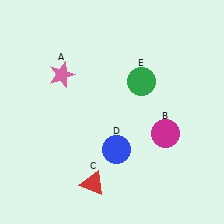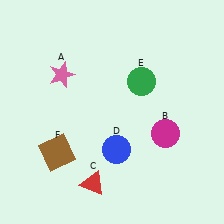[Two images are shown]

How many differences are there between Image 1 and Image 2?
There is 1 difference between the two images.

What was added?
A brown square (F) was added in Image 2.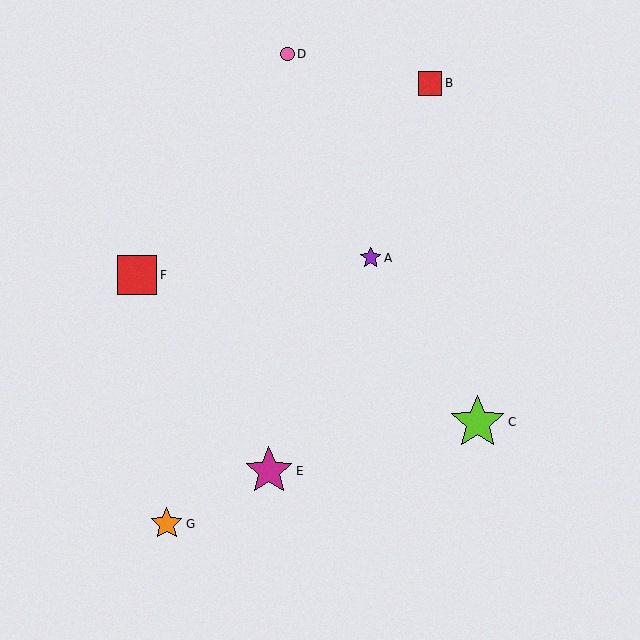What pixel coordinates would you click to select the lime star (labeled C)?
Click at (478, 422) to select the lime star C.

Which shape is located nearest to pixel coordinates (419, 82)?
The red square (labeled B) at (430, 83) is nearest to that location.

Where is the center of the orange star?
The center of the orange star is at (167, 524).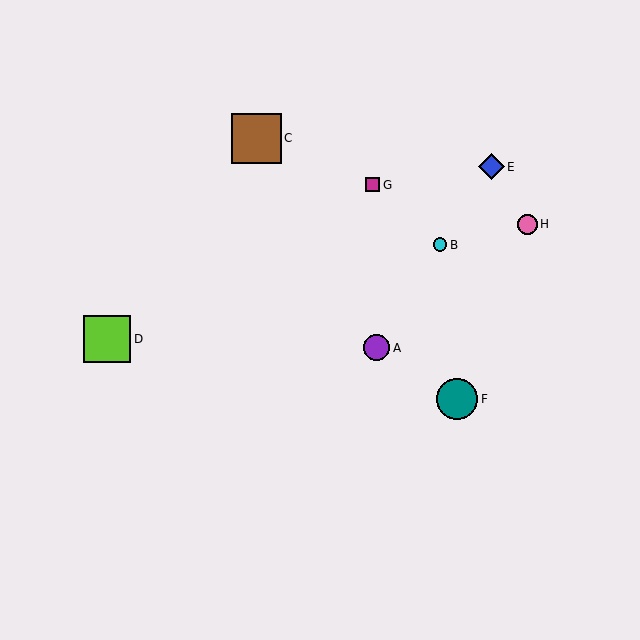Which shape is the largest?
The brown square (labeled C) is the largest.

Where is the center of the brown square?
The center of the brown square is at (256, 138).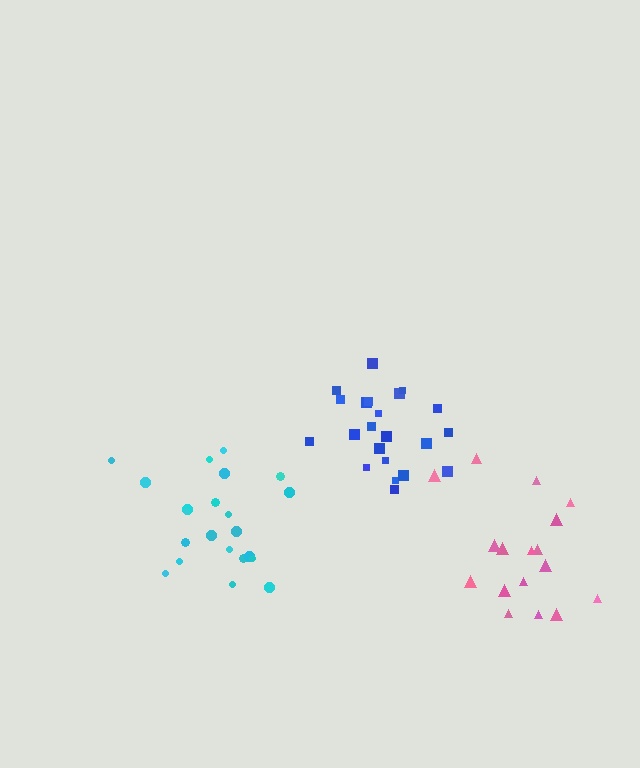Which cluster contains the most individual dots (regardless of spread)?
Blue (22).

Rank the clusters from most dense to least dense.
blue, cyan, pink.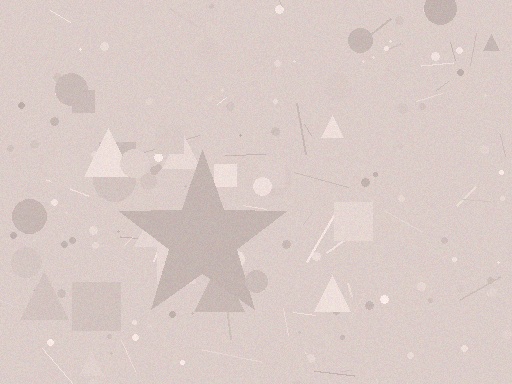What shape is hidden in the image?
A star is hidden in the image.